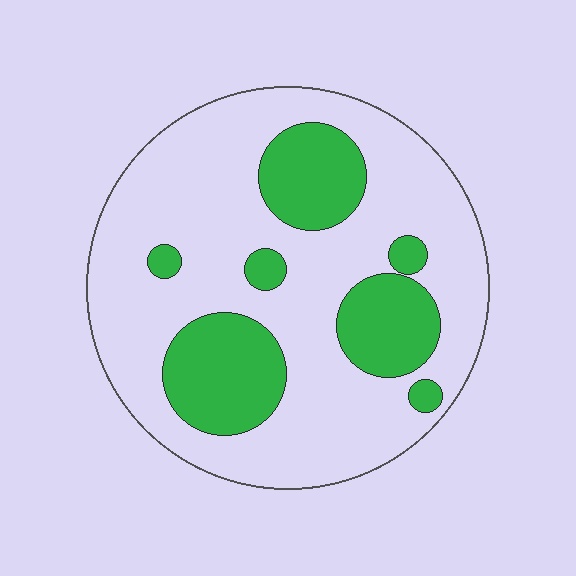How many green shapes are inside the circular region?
7.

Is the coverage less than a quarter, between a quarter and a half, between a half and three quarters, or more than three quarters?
Between a quarter and a half.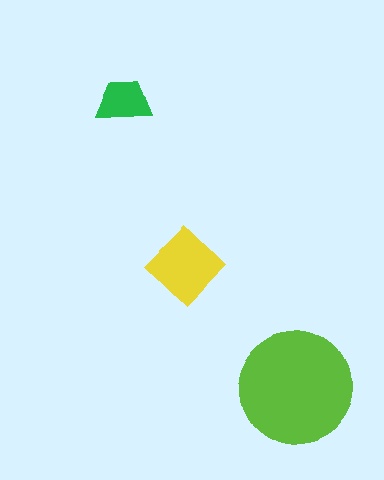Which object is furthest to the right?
The lime circle is rightmost.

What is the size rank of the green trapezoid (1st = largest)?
3rd.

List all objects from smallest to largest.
The green trapezoid, the yellow diamond, the lime circle.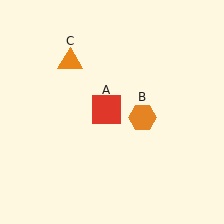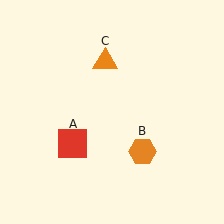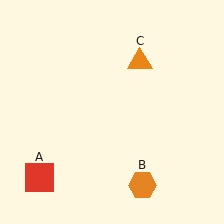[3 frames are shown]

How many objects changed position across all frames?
3 objects changed position: red square (object A), orange hexagon (object B), orange triangle (object C).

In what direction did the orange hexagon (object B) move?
The orange hexagon (object B) moved down.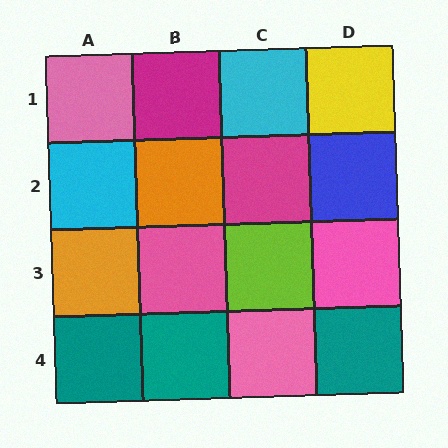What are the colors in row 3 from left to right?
Orange, pink, lime, pink.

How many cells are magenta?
2 cells are magenta.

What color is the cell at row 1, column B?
Magenta.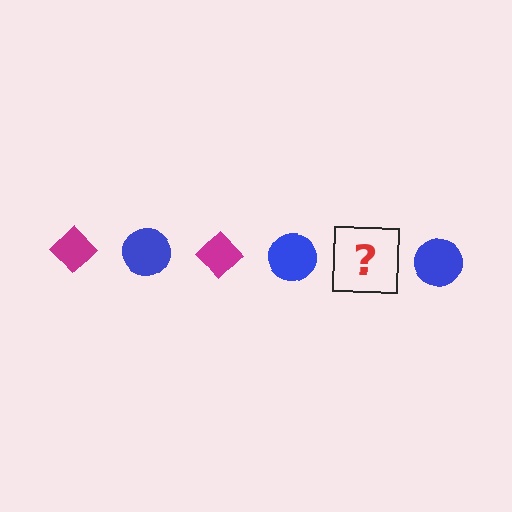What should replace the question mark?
The question mark should be replaced with a magenta diamond.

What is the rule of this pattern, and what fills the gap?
The rule is that the pattern alternates between magenta diamond and blue circle. The gap should be filled with a magenta diamond.